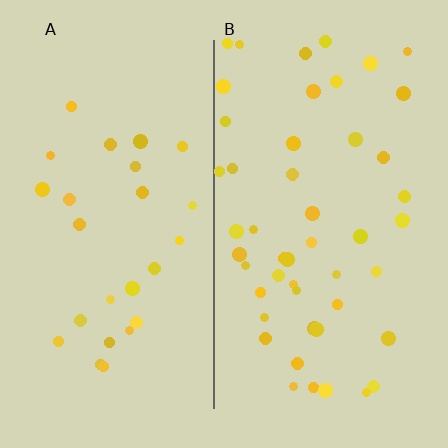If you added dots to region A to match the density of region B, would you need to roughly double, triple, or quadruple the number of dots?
Approximately double.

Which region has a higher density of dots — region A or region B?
B (the right).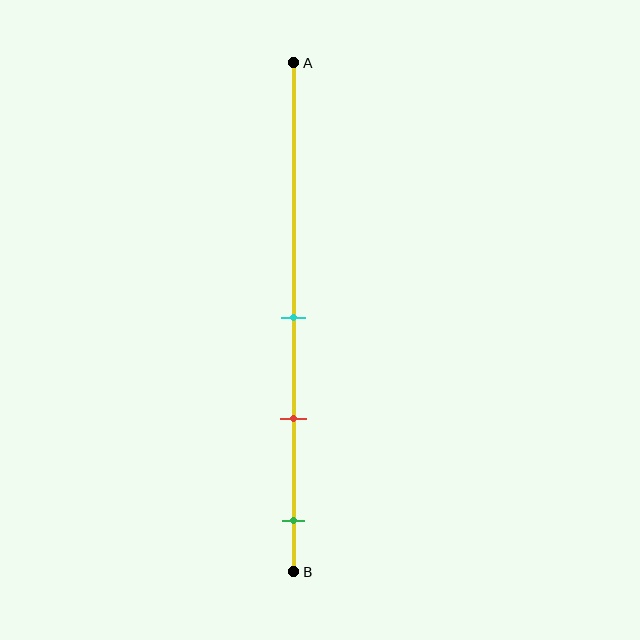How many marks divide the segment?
There are 3 marks dividing the segment.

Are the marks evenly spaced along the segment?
Yes, the marks are approximately evenly spaced.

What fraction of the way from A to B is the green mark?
The green mark is approximately 90% (0.9) of the way from A to B.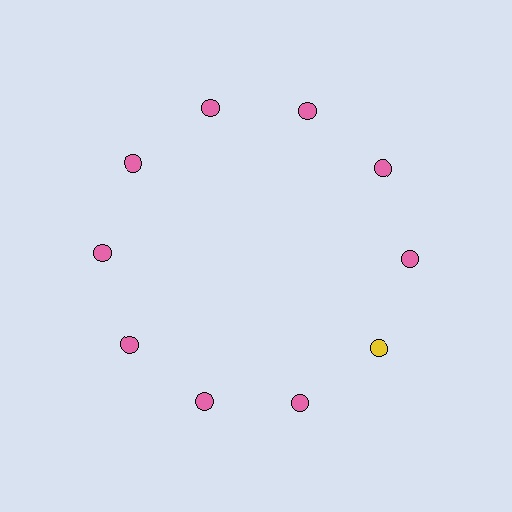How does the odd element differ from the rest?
It has a different color: yellow instead of pink.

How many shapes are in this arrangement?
There are 10 shapes arranged in a ring pattern.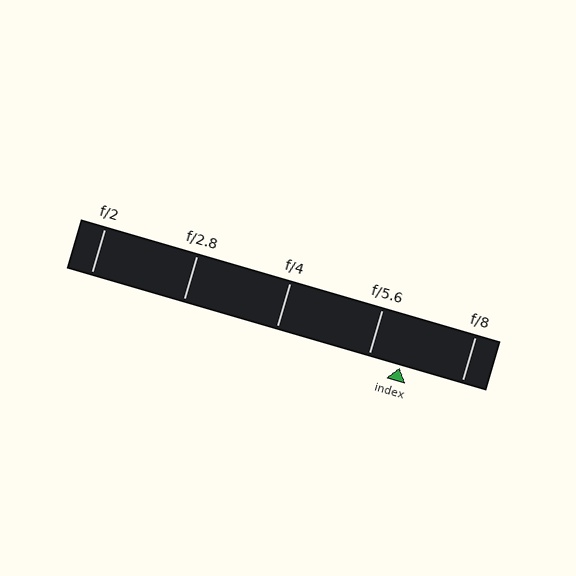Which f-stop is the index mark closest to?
The index mark is closest to f/5.6.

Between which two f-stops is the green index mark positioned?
The index mark is between f/5.6 and f/8.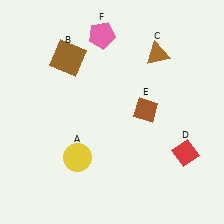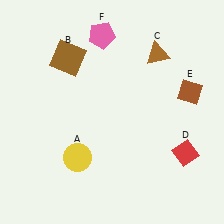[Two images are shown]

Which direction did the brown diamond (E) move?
The brown diamond (E) moved right.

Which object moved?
The brown diamond (E) moved right.